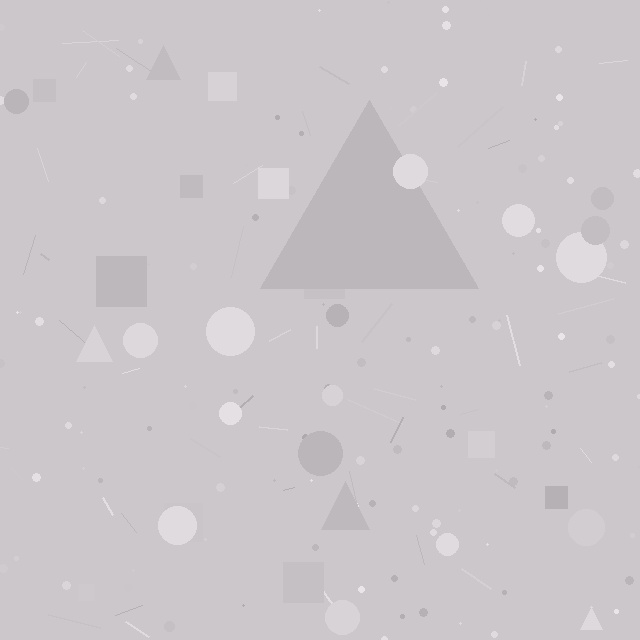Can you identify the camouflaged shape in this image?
The camouflaged shape is a triangle.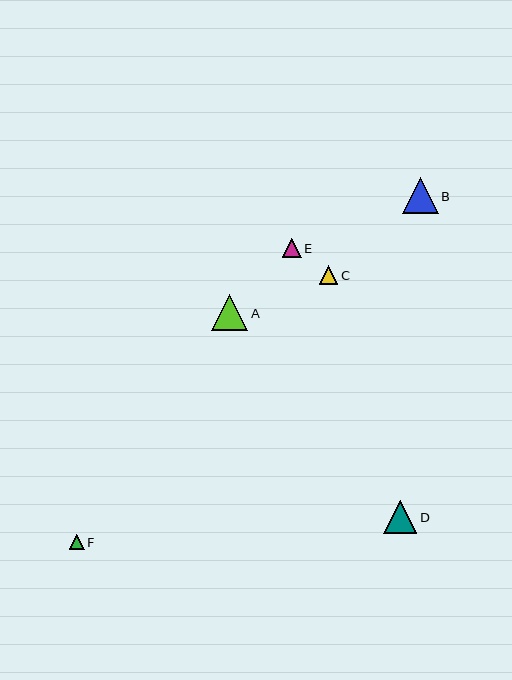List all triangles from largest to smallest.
From largest to smallest: A, B, D, E, C, F.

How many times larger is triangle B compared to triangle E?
Triangle B is approximately 1.9 times the size of triangle E.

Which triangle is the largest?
Triangle A is the largest with a size of approximately 36 pixels.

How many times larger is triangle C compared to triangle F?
Triangle C is approximately 1.2 times the size of triangle F.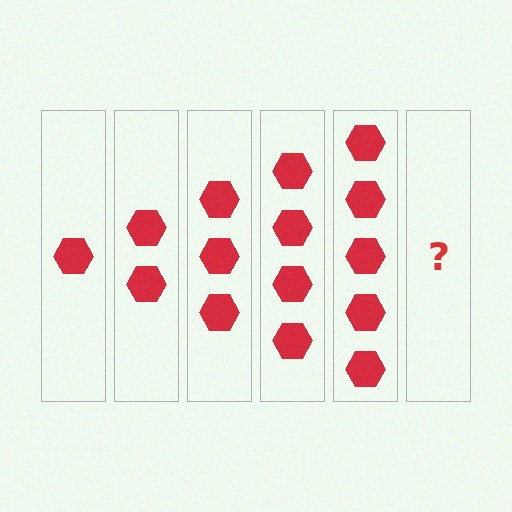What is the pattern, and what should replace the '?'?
The pattern is that each step adds one more hexagon. The '?' should be 6 hexagons.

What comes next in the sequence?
The next element should be 6 hexagons.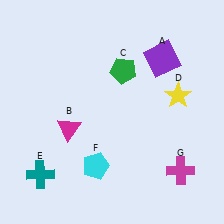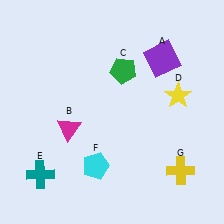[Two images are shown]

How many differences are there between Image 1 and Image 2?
There is 1 difference between the two images.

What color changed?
The cross (G) changed from magenta in Image 1 to yellow in Image 2.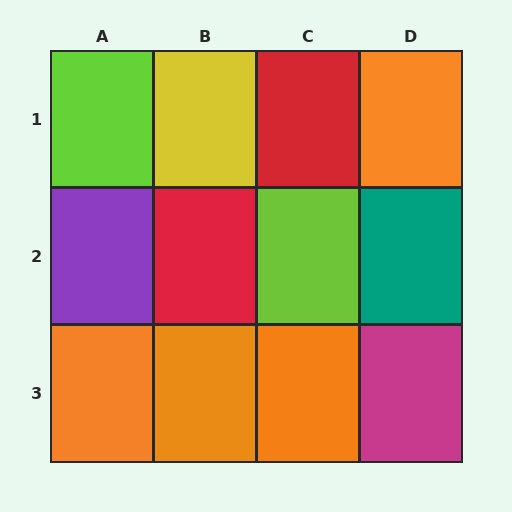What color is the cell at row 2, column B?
Red.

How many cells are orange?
4 cells are orange.